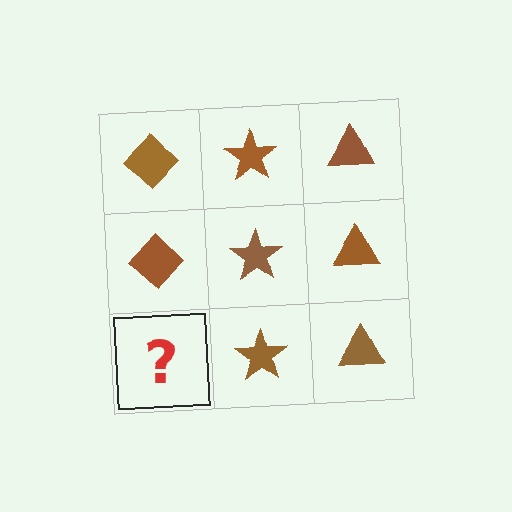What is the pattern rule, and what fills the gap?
The rule is that each column has a consistent shape. The gap should be filled with a brown diamond.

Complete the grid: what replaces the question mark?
The question mark should be replaced with a brown diamond.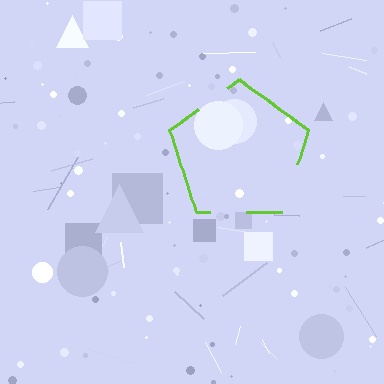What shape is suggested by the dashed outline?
The dashed outline suggests a pentagon.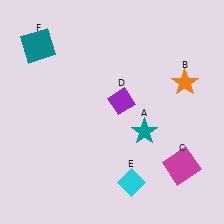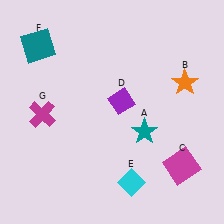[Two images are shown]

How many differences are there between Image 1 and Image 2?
There is 1 difference between the two images.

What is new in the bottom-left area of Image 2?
A magenta cross (G) was added in the bottom-left area of Image 2.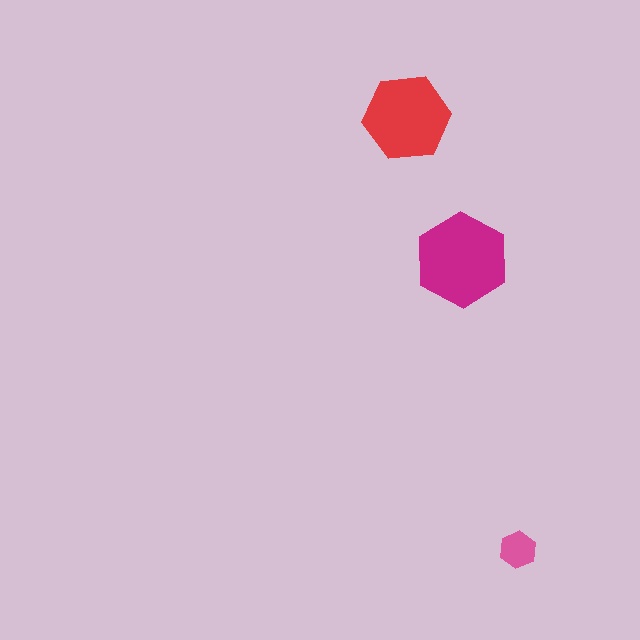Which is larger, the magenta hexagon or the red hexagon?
The magenta one.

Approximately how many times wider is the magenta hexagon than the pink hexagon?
About 2.5 times wider.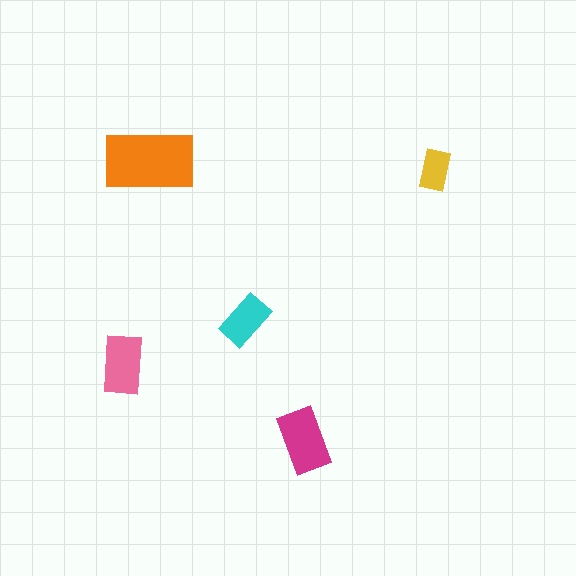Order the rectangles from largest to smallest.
the orange one, the magenta one, the pink one, the cyan one, the yellow one.